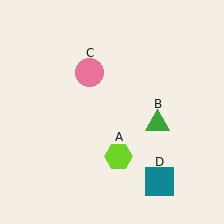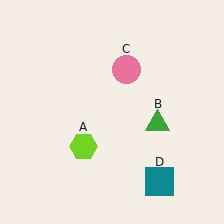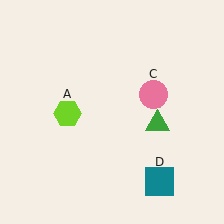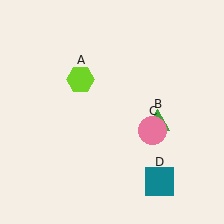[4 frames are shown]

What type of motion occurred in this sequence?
The lime hexagon (object A), pink circle (object C) rotated clockwise around the center of the scene.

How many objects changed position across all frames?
2 objects changed position: lime hexagon (object A), pink circle (object C).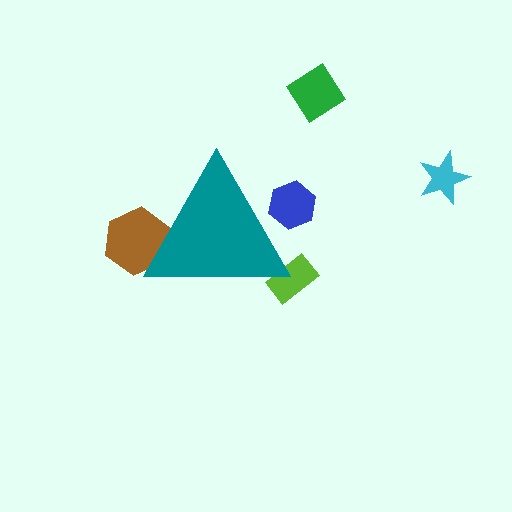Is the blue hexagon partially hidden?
Yes, the blue hexagon is partially hidden behind the teal triangle.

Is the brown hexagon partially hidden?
Yes, the brown hexagon is partially hidden behind the teal triangle.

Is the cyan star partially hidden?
No, the cyan star is fully visible.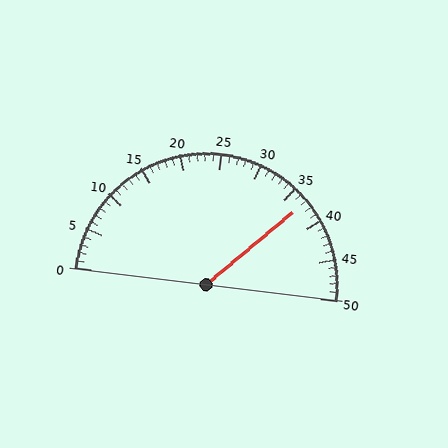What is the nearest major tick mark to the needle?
The nearest major tick mark is 35.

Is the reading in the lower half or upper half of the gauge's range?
The reading is in the upper half of the range (0 to 50).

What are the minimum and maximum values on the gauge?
The gauge ranges from 0 to 50.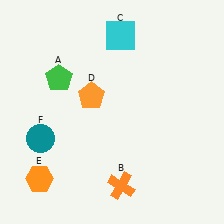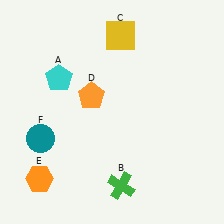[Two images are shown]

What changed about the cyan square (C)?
In Image 1, C is cyan. In Image 2, it changed to yellow.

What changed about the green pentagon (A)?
In Image 1, A is green. In Image 2, it changed to cyan.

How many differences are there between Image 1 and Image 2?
There are 3 differences between the two images.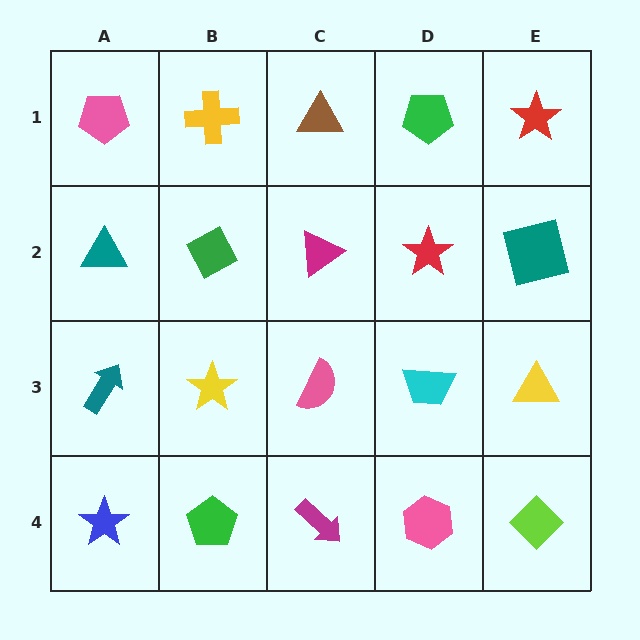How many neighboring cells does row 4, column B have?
3.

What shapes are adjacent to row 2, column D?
A green pentagon (row 1, column D), a cyan trapezoid (row 3, column D), a magenta triangle (row 2, column C), a teal square (row 2, column E).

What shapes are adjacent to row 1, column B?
A green diamond (row 2, column B), a pink pentagon (row 1, column A), a brown triangle (row 1, column C).